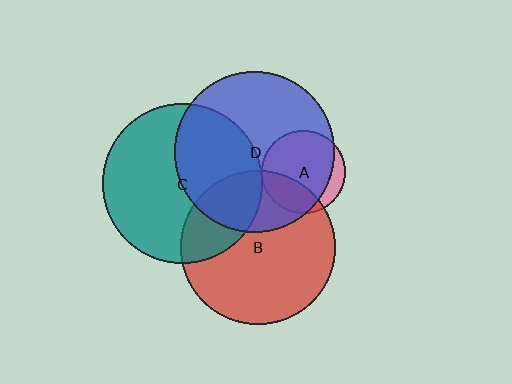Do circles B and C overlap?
Yes.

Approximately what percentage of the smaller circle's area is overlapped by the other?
Approximately 25%.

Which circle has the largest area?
Circle D (blue).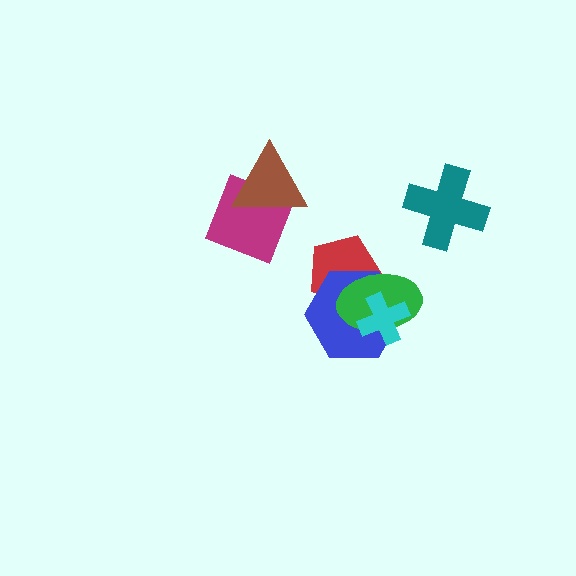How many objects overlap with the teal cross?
0 objects overlap with the teal cross.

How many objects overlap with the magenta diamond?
1 object overlaps with the magenta diamond.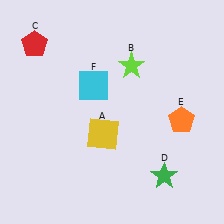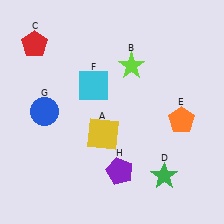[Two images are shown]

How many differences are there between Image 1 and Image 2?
There are 2 differences between the two images.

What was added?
A blue circle (G), a purple pentagon (H) were added in Image 2.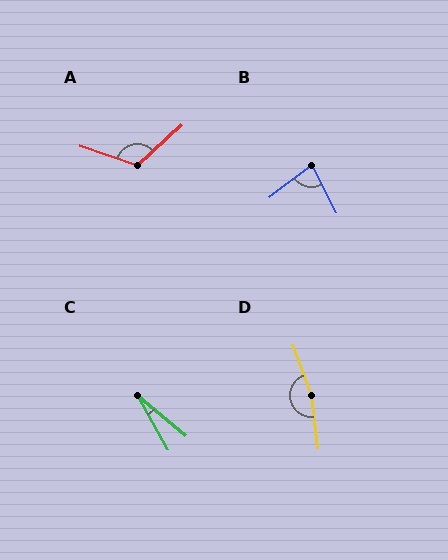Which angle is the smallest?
C, at approximately 21 degrees.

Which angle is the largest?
D, at approximately 166 degrees.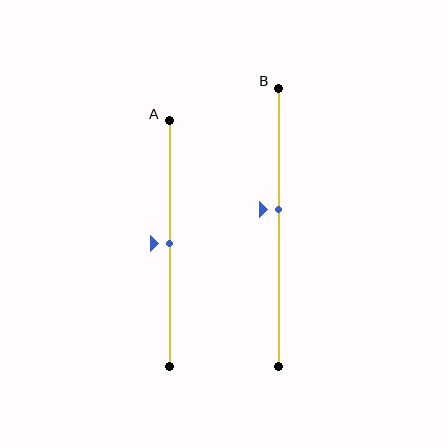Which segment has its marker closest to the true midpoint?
Segment A has its marker closest to the true midpoint.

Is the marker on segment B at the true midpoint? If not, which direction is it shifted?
No, the marker on segment B is shifted upward by about 7% of the segment length.